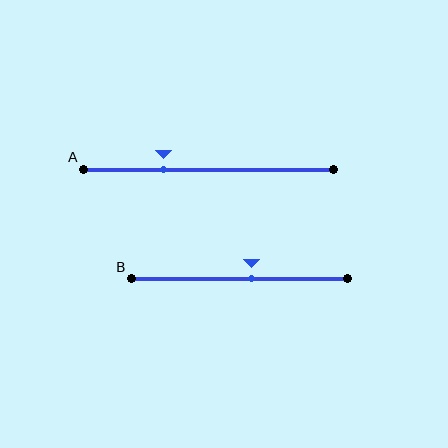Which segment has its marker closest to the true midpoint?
Segment B has its marker closest to the true midpoint.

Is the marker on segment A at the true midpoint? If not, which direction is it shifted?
No, the marker on segment A is shifted to the left by about 18% of the segment length.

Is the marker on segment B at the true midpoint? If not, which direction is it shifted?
No, the marker on segment B is shifted to the right by about 6% of the segment length.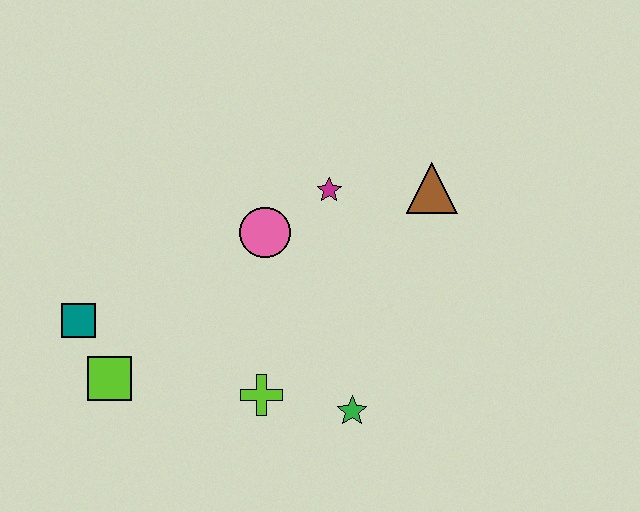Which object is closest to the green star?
The lime cross is closest to the green star.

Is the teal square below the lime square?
No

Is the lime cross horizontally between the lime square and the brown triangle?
Yes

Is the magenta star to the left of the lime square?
No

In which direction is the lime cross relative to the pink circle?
The lime cross is below the pink circle.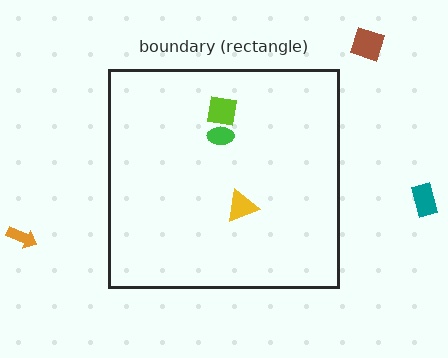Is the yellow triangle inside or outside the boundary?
Inside.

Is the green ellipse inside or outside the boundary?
Inside.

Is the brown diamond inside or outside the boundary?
Outside.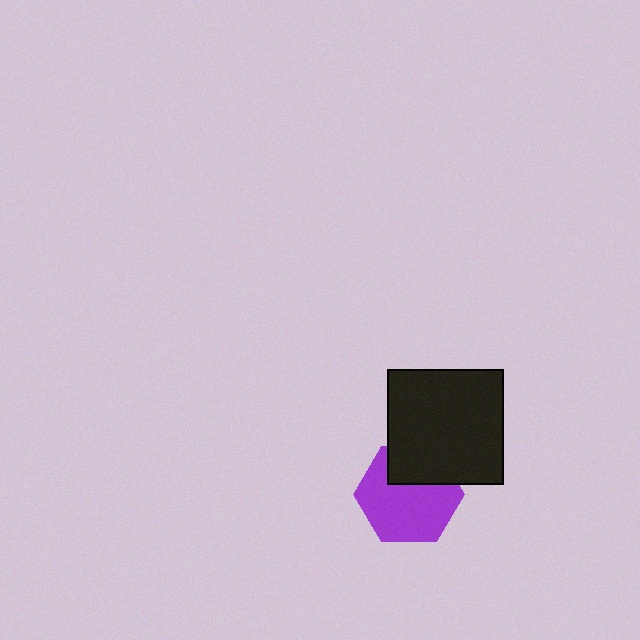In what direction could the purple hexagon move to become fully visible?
The purple hexagon could move down. That would shift it out from behind the black square entirely.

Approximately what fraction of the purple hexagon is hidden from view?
Roughly 30% of the purple hexagon is hidden behind the black square.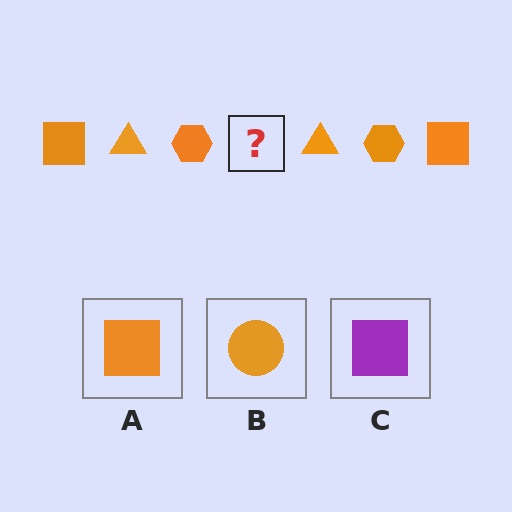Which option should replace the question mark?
Option A.